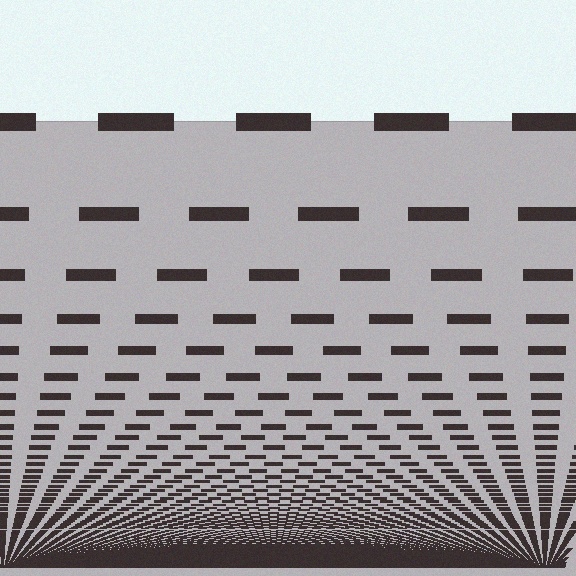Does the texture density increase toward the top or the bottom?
Density increases toward the bottom.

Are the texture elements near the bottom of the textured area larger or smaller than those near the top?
Smaller. The gradient is inverted — elements near the bottom are smaller and denser.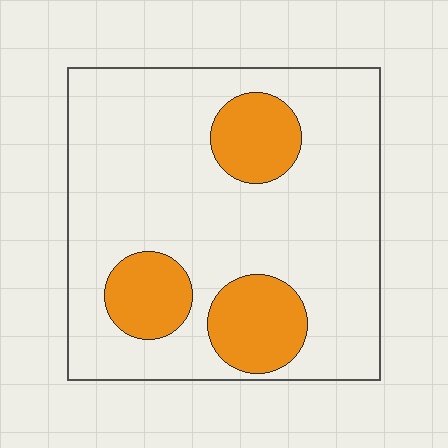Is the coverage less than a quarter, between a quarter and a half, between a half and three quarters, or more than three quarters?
Less than a quarter.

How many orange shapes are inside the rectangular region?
3.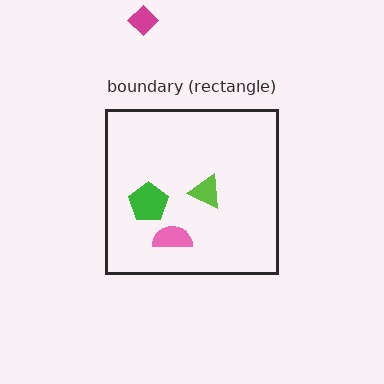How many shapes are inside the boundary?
3 inside, 1 outside.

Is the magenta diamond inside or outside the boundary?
Outside.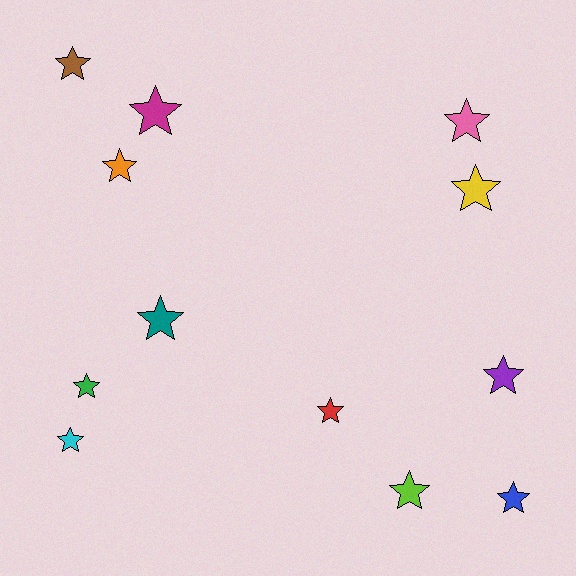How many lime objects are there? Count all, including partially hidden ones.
There is 1 lime object.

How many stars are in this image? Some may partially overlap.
There are 12 stars.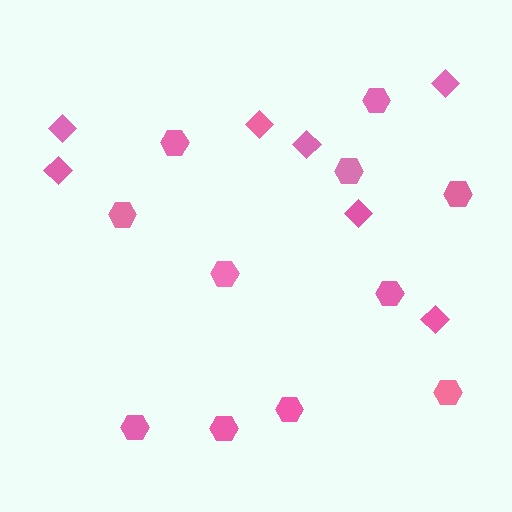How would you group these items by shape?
There are 2 groups: one group of hexagons (11) and one group of diamonds (7).